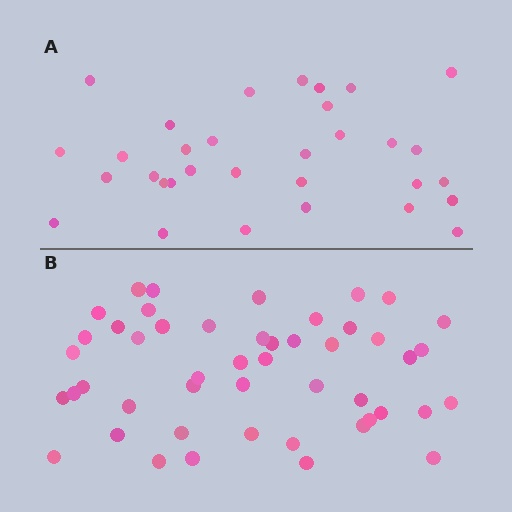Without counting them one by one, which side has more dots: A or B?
Region B (the bottom region) has more dots.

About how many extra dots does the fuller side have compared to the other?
Region B has approximately 15 more dots than region A.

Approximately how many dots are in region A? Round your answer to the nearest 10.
About 30 dots. (The exact count is 32, which rounds to 30.)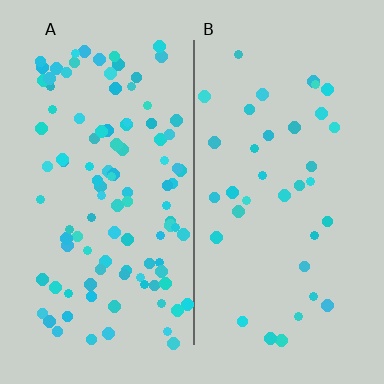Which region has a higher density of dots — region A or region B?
A (the left).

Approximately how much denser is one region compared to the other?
Approximately 2.9× — region A over region B.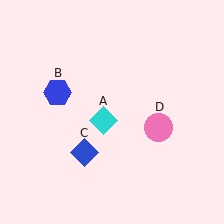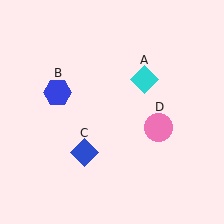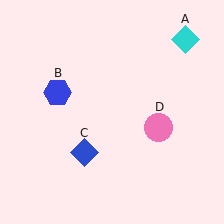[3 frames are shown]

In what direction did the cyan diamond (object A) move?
The cyan diamond (object A) moved up and to the right.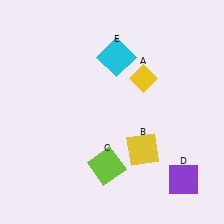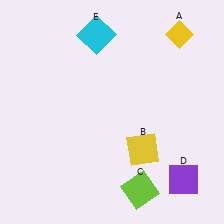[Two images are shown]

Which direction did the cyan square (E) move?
The cyan square (E) moved up.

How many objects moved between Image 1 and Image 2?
3 objects moved between the two images.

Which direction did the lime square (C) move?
The lime square (C) moved right.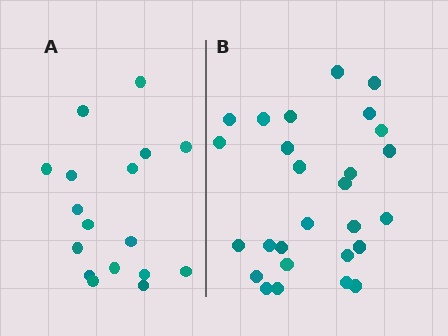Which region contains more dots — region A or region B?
Region B (the right region) has more dots.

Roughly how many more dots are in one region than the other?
Region B has roughly 10 or so more dots than region A.